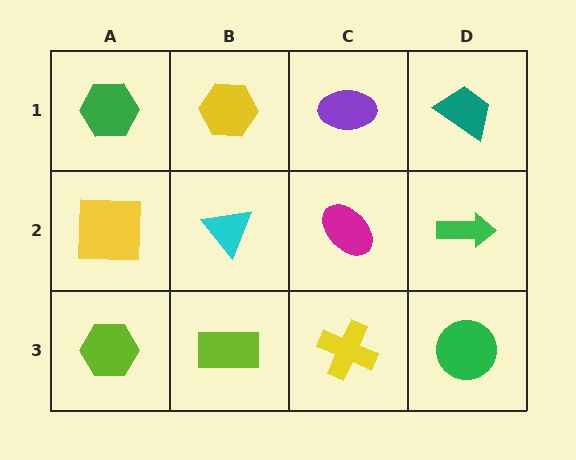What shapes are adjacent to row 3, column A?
A yellow square (row 2, column A), a lime rectangle (row 3, column B).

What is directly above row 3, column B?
A cyan triangle.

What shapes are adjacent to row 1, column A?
A yellow square (row 2, column A), a yellow hexagon (row 1, column B).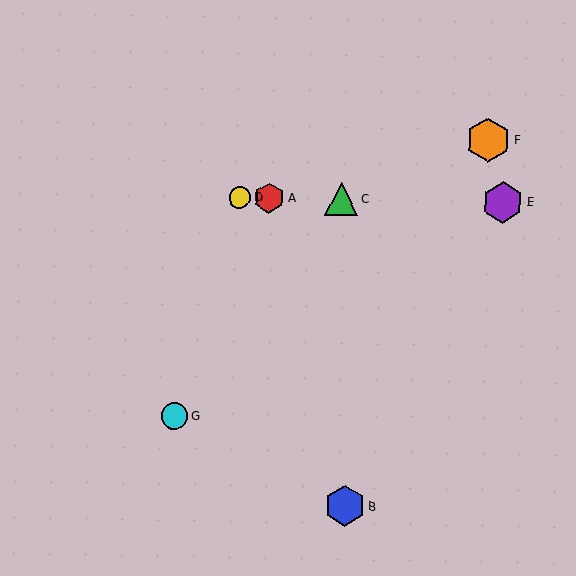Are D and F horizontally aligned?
No, D is at y≈198 and F is at y≈140.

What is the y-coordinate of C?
Object C is at y≈199.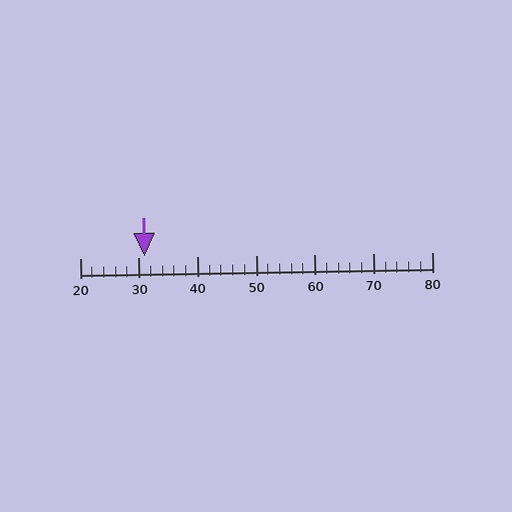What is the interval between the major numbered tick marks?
The major tick marks are spaced 10 units apart.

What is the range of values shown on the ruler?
The ruler shows values from 20 to 80.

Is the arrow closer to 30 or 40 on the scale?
The arrow is closer to 30.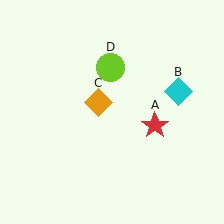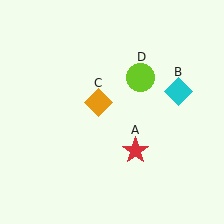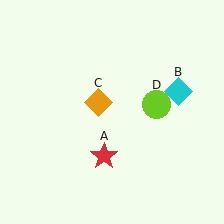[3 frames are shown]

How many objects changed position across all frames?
2 objects changed position: red star (object A), lime circle (object D).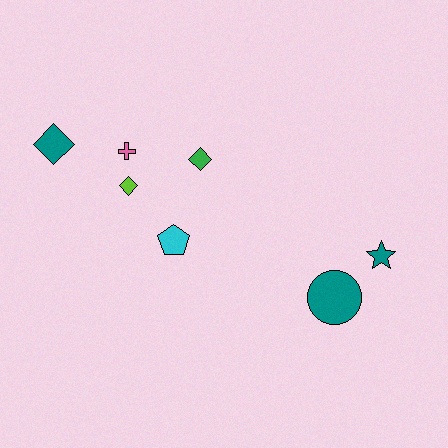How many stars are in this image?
There is 1 star.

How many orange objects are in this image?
There are no orange objects.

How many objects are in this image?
There are 7 objects.